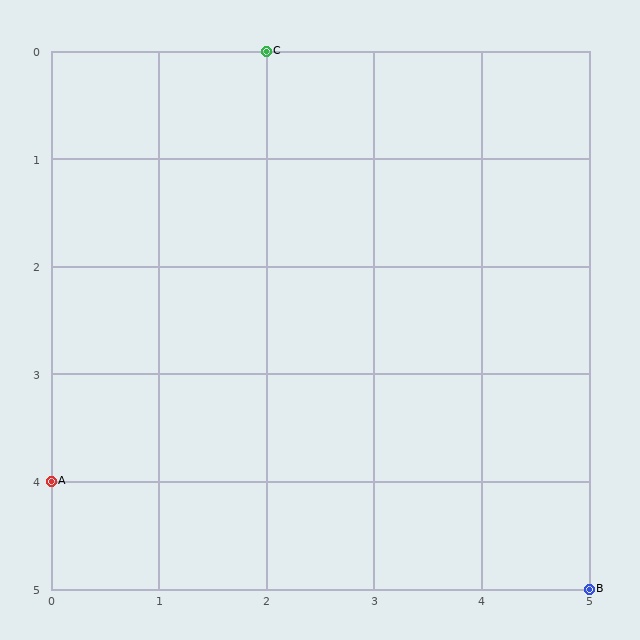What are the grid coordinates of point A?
Point A is at grid coordinates (0, 4).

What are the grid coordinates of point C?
Point C is at grid coordinates (2, 0).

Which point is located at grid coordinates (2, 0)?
Point C is at (2, 0).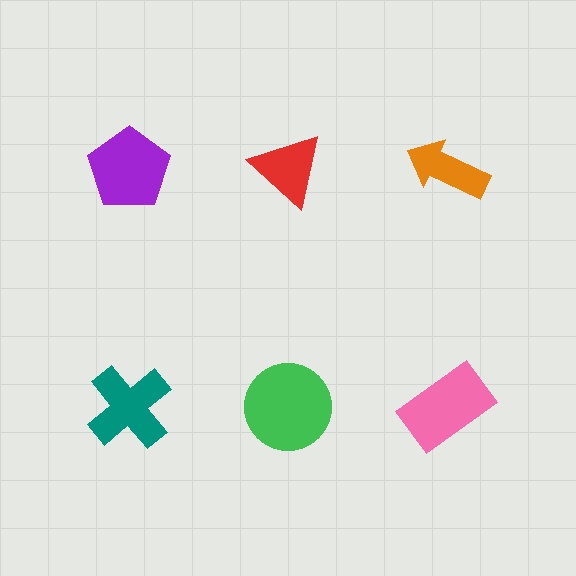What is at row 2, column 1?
A teal cross.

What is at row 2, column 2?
A green circle.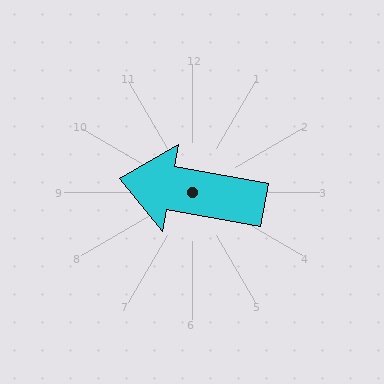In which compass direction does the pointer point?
West.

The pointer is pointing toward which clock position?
Roughly 9 o'clock.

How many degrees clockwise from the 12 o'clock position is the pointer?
Approximately 280 degrees.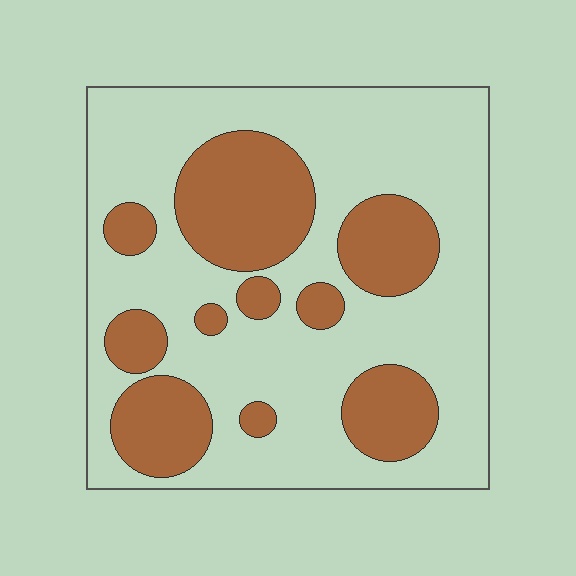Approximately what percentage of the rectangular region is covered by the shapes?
Approximately 30%.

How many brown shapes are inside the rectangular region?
10.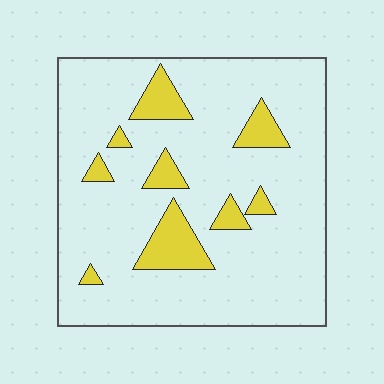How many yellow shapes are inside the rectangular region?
9.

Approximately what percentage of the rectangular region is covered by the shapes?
Approximately 15%.